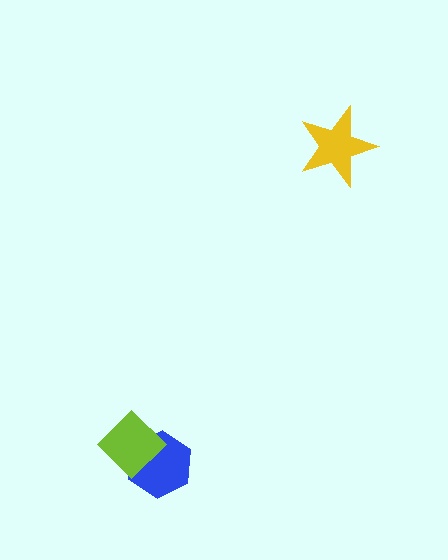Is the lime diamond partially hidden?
No, no other shape covers it.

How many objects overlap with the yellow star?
0 objects overlap with the yellow star.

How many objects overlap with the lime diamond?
1 object overlaps with the lime diamond.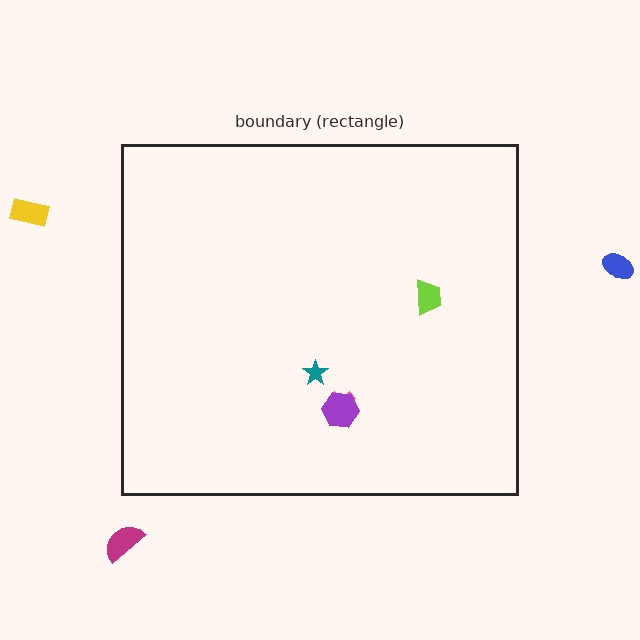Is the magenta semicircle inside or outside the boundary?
Outside.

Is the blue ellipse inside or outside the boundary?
Outside.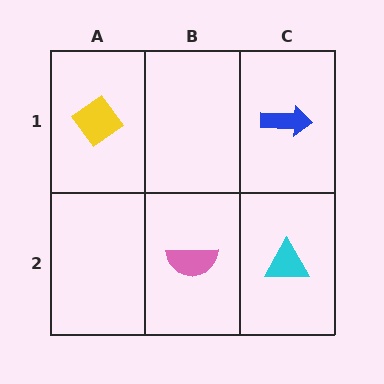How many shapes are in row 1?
2 shapes.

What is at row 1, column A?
A yellow diamond.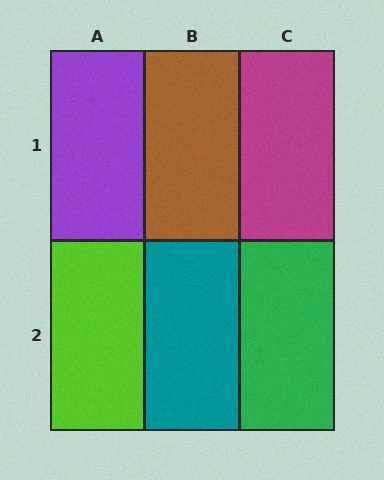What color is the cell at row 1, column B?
Brown.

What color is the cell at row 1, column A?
Purple.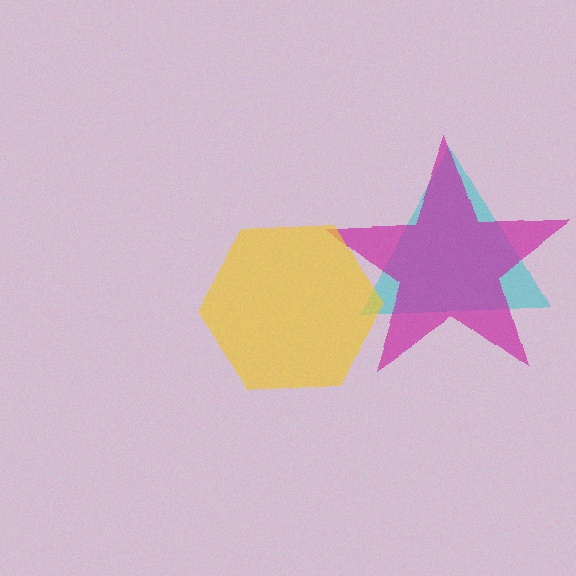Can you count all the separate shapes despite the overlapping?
Yes, there are 3 separate shapes.